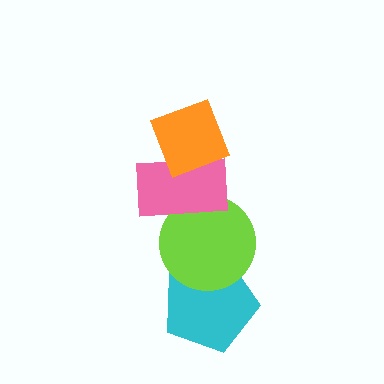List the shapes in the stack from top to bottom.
From top to bottom: the orange diamond, the pink rectangle, the lime circle, the cyan pentagon.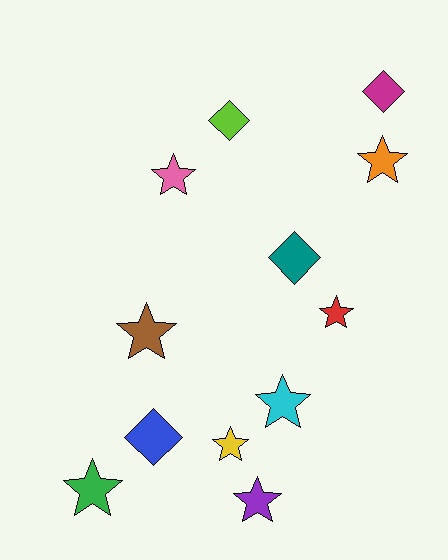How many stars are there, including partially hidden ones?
There are 8 stars.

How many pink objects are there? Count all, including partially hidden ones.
There is 1 pink object.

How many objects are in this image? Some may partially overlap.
There are 12 objects.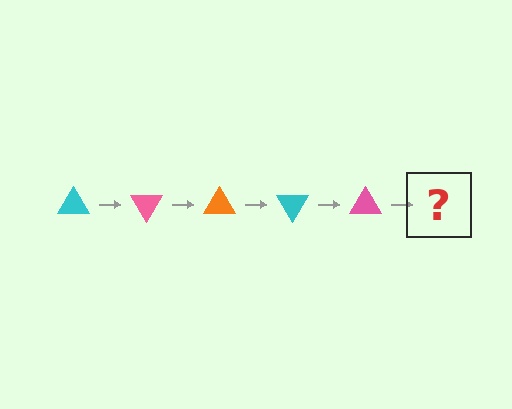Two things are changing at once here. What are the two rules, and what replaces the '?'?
The two rules are that it rotates 60 degrees each step and the color cycles through cyan, pink, and orange. The '?' should be an orange triangle, rotated 300 degrees from the start.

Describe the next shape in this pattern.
It should be an orange triangle, rotated 300 degrees from the start.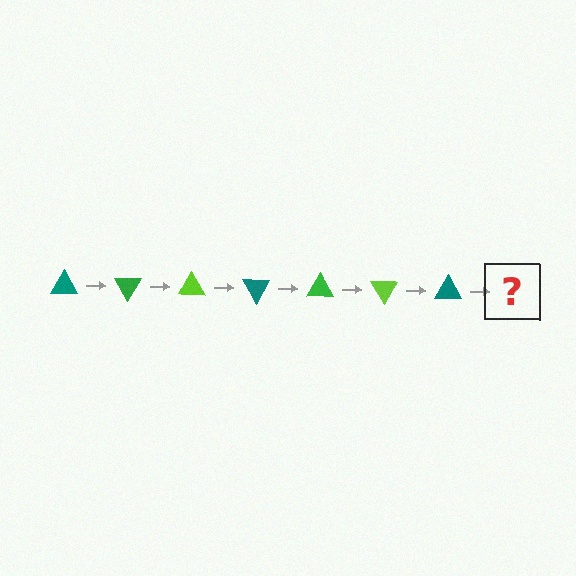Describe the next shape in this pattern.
It should be a green triangle, rotated 420 degrees from the start.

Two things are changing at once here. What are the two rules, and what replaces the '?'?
The two rules are that it rotates 60 degrees each step and the color cycles through teal, green, and lime. The '?' should be a green triangle, rotated 420 degrees from the start.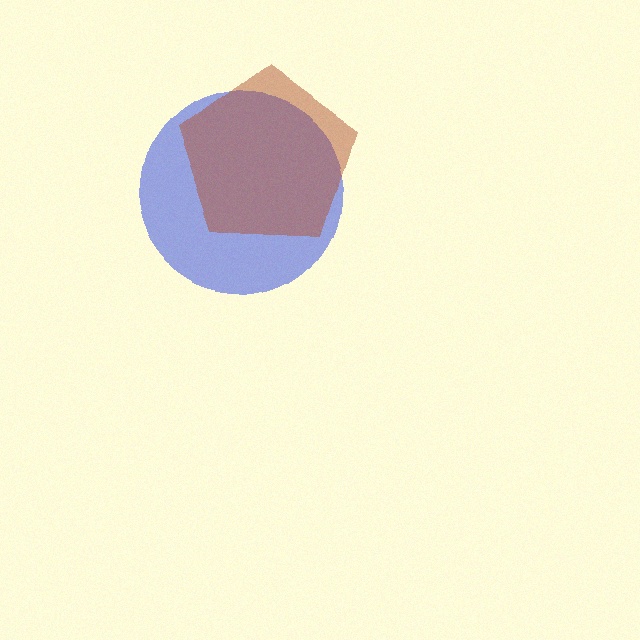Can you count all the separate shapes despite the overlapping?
Yes, there are 2 separate shapes.